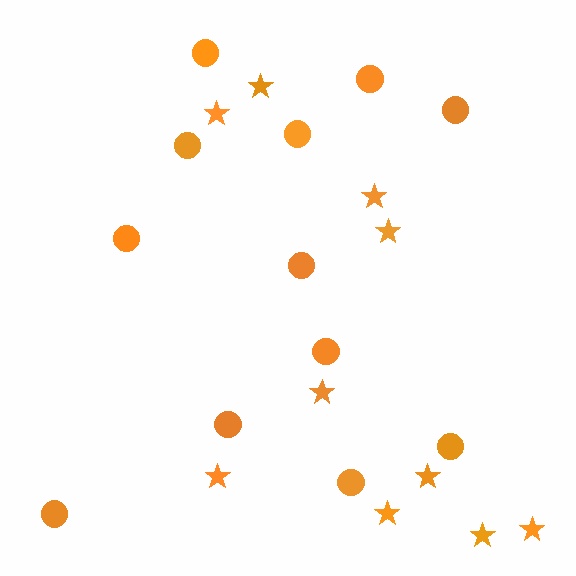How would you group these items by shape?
There are 2 groups: one group of circles (12) and one group of stars (10).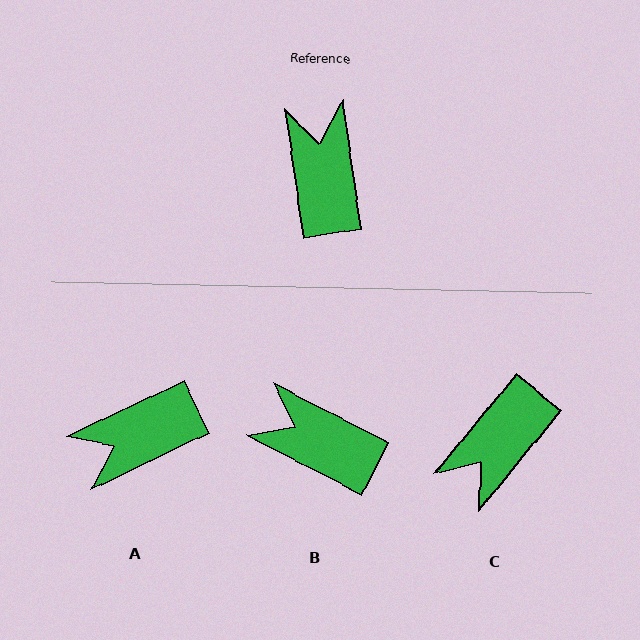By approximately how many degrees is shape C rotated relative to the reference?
Approximately 132 degrees counter-clockwise.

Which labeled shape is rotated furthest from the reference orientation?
C, about 132 degrees away.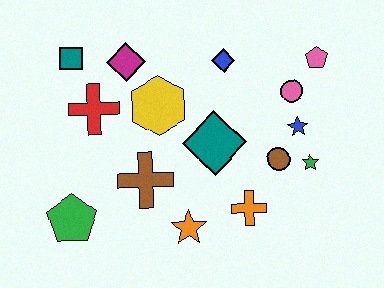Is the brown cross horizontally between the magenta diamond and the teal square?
No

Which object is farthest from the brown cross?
The pink pentagon is farthest from the brown cross.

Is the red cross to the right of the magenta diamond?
No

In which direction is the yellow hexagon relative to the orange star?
The yellow hexagon is above the orange star.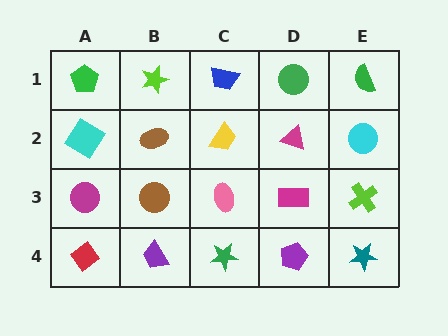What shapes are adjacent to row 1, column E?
A cyan circle (row 2, column E), a green circle (row 1, column D).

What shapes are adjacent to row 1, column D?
A magenta triangle (row 2, column D), a blue trapezoid (row 1, column C), a green semicircle (row 1, column E).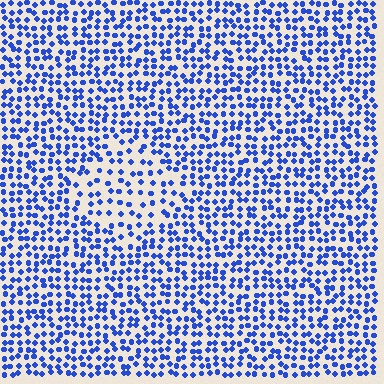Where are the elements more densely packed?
The elements are more densely packed outside the diamond boundary.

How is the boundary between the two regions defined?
The boundary is defined by a change in element density (approximately 1.8x ratio). All elements are the same color, size, and shape.